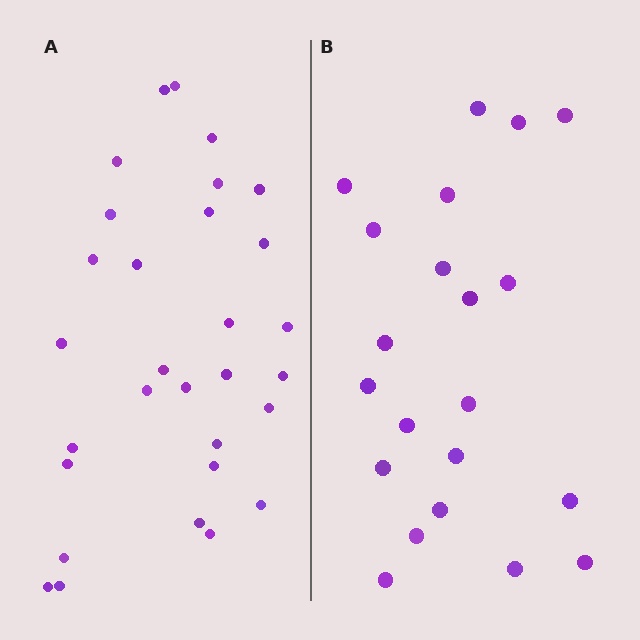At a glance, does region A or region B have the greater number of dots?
Region A (the left region) has more dots.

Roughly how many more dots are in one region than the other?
Region A has roughly 8 or so more dots than region B.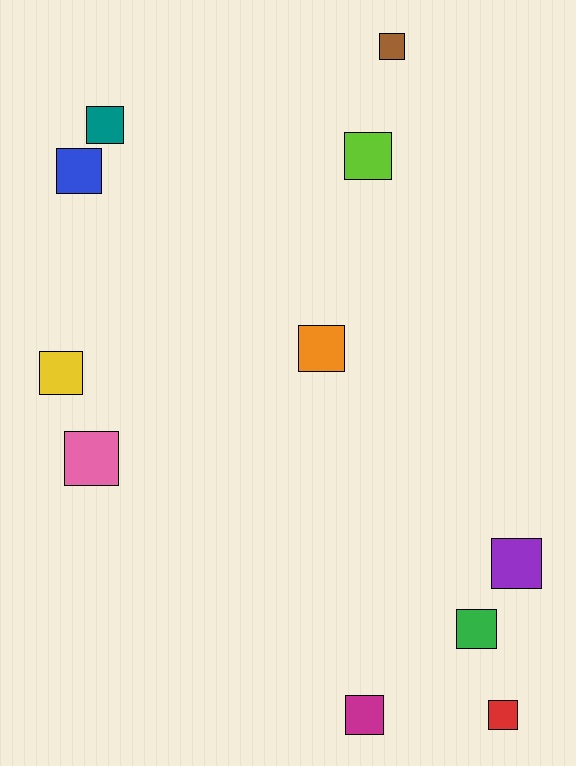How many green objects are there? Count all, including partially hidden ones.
There is 1 green object.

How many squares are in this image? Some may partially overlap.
There are 11 squares.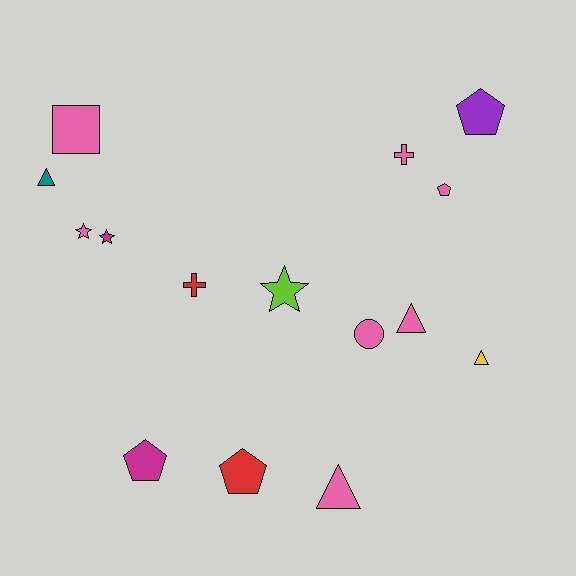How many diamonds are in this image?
There are no diamonds.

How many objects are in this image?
There are 15 objects.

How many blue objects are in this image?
There are no blue objects.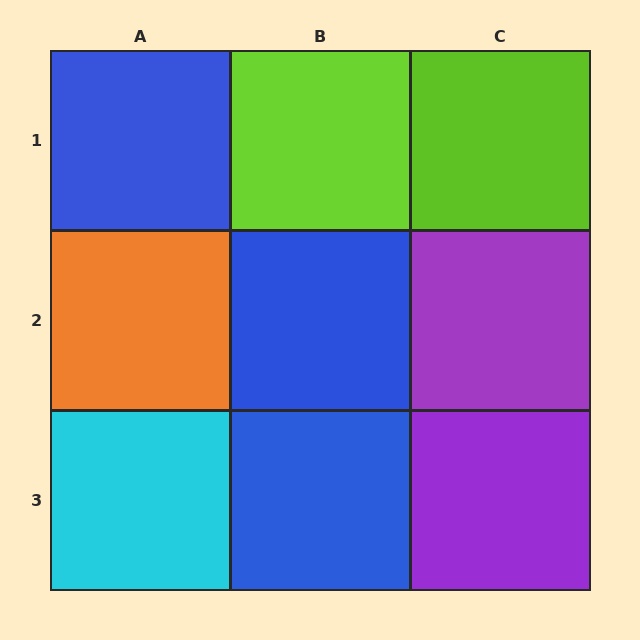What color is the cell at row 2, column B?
Blue.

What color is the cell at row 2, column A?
Orange.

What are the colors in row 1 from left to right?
Blue, lime, lime.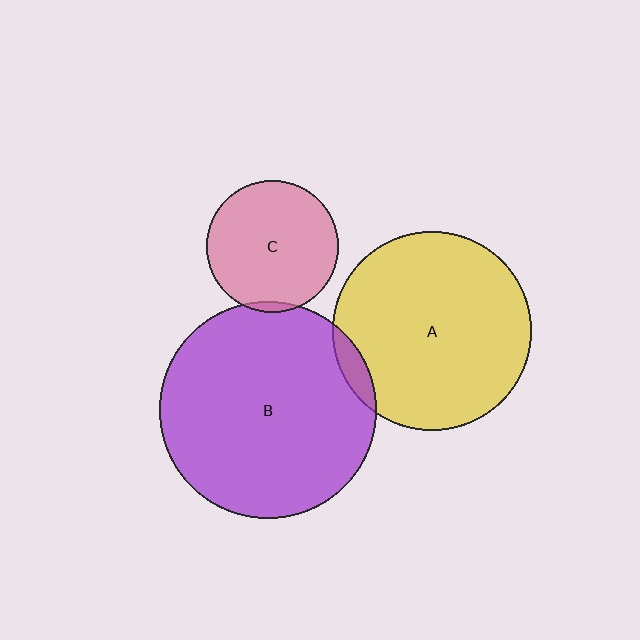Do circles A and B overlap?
Yes.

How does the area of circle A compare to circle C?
Approximately 2.3 times.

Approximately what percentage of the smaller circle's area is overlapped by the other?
Approximately 5%.